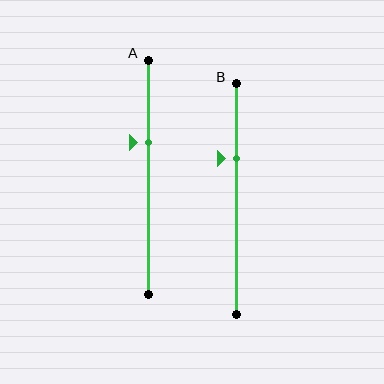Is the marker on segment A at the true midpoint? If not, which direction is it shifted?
No, the marker on segment A is shifted upward by about 15% of the segment length.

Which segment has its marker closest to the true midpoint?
Segment A has its marker closest to the true midpoint.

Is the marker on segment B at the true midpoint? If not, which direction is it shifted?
No, the marker on segment B is shifted upward by about 17% of the segment length.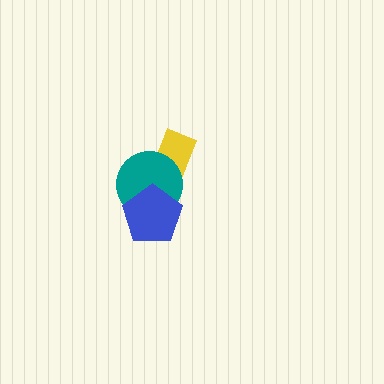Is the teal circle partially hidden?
Yes, it is partially covered by another shape.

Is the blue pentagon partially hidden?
No, no other shape covers it.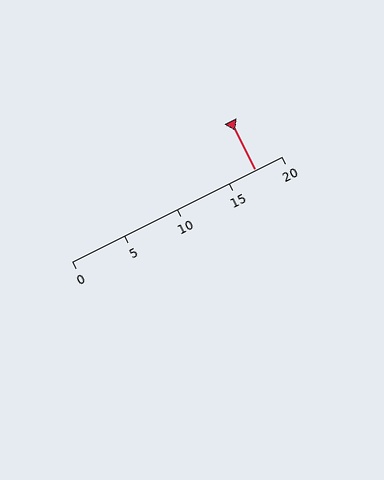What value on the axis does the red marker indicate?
The marker indicates approximately 17.5.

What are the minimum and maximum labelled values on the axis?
The axis runs from 0 to 20.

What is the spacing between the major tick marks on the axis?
The major ticks are spaced 5 apart.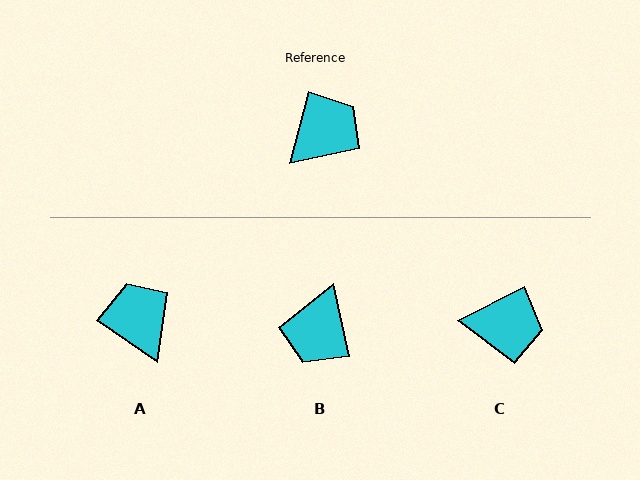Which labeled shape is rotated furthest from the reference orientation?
B, about 154 degrees away.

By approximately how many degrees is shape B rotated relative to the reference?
Approximately 154 degrees clockwise.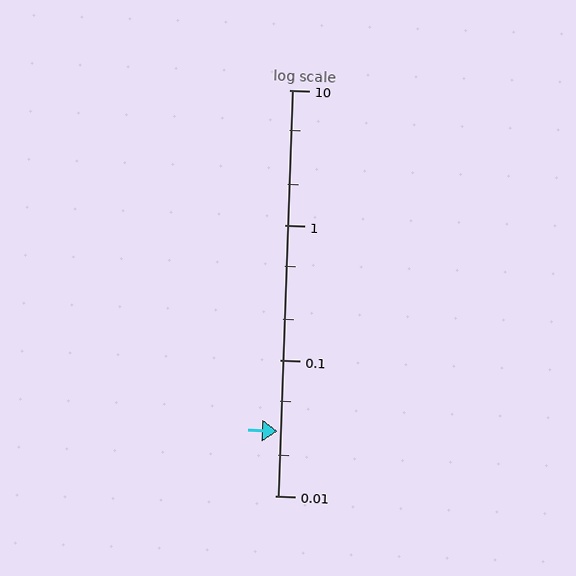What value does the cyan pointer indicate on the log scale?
The pointer indicates approximately 0.03.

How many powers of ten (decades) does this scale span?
The scale spans 3 decades, from 0.01 to 10.